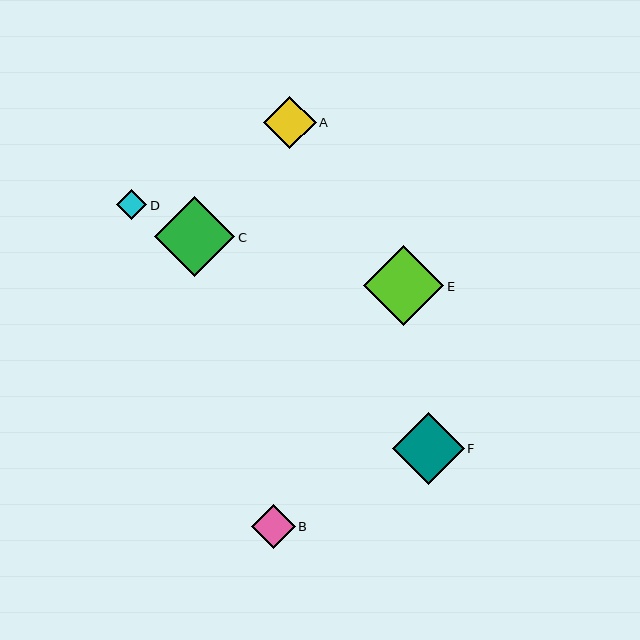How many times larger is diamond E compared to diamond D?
Diamond E is approximately 2.6 times the size of diamond D.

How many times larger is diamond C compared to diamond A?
Diamond C is approximately 1.5 times the size of diamond A.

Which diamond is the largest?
Diamond E is the largest with a size of approximately 80 pixels.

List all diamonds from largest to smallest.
From largest to smallest: E, C, F, A, B, D.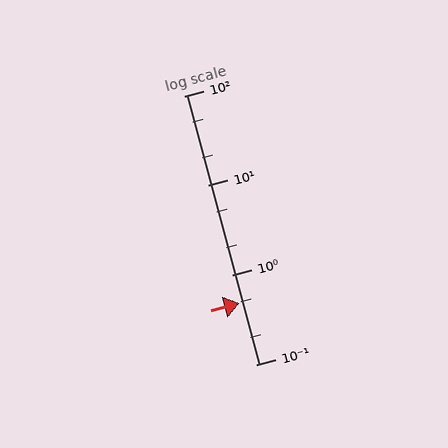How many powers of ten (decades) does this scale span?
The scale spans 3 decades, from 0.1 to 100.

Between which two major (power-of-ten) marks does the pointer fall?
The pointer is between 0.1 and 1.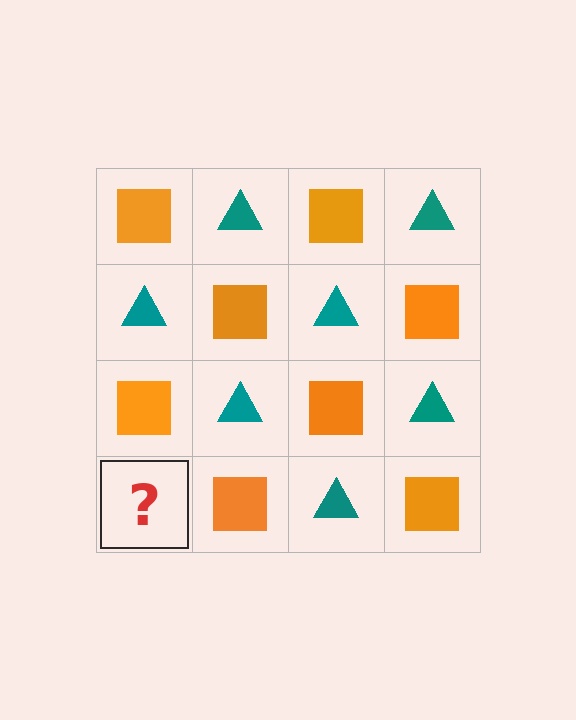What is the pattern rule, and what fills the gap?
The rule is that it alternates orange square and teal triangle in a checkerboard pattern. The gap should be filled with a teal triangle.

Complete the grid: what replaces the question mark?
The question mark should be replaced with a teal triangle.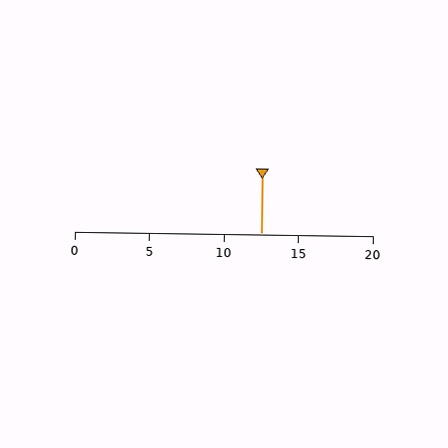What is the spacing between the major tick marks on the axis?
The major ticks are spaced 5 apart.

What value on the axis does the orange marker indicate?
The marker indicates approximately 12.5.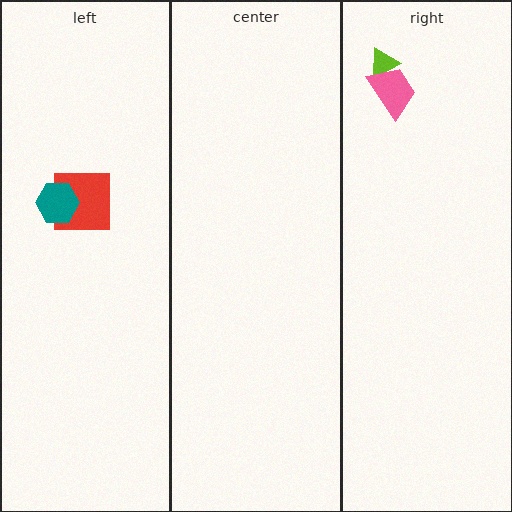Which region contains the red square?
The left region.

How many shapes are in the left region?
2.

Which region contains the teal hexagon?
The left region.